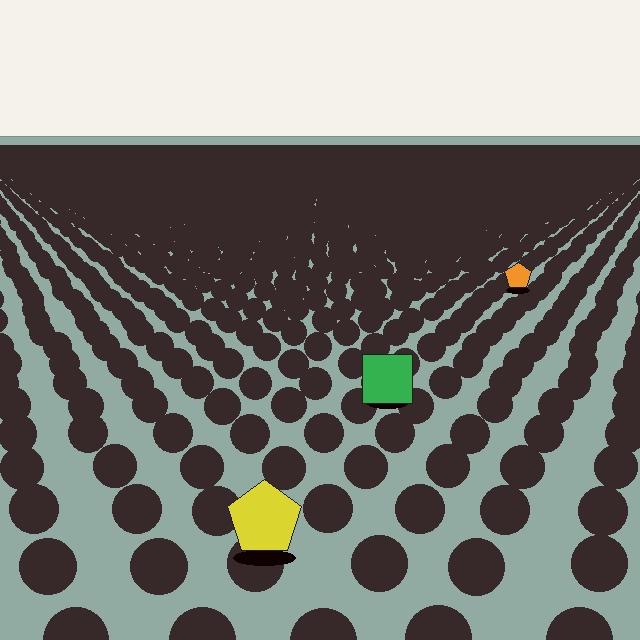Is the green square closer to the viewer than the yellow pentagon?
No. The yellow pentagon is closer — you can tell from the texture gradient: the ground texture is coarser near it.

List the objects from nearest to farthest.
From nearest to farthest: the yellow pentagon, the green square, the orange pentagon.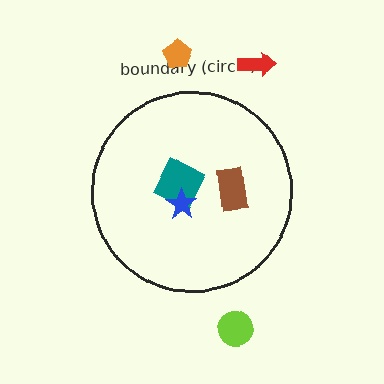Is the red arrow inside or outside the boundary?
Outside.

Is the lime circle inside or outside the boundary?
Outside.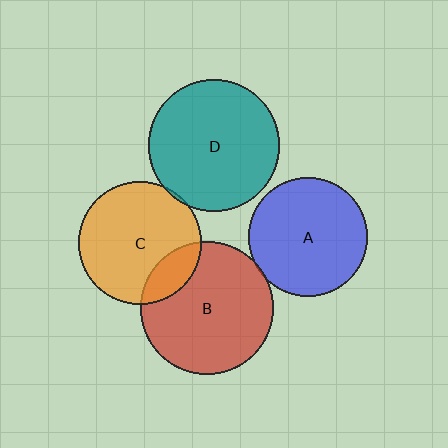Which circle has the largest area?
Circle B (red).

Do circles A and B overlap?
Yes.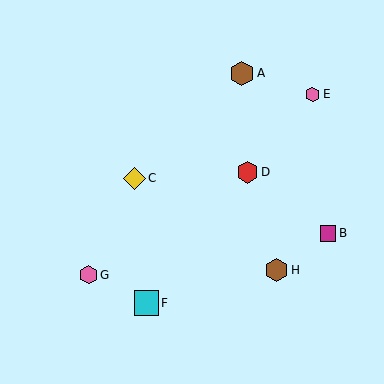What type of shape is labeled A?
Shape A is a brown hexagon.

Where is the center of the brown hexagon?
The center of the brown hexagon is at (277, 270).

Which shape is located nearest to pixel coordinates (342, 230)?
The magenta square (labeled B) at (328, 233) is nearest to that location.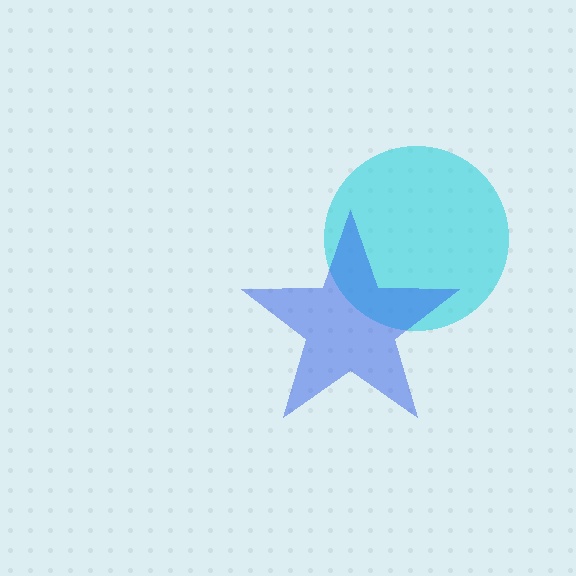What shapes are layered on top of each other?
The layered shapes are: a cyan circle, a blue star.